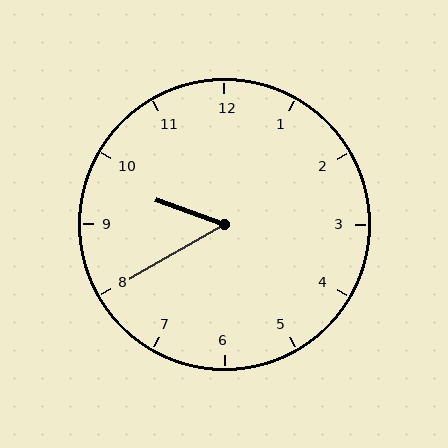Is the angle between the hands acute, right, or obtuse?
It is acute.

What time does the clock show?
9:40.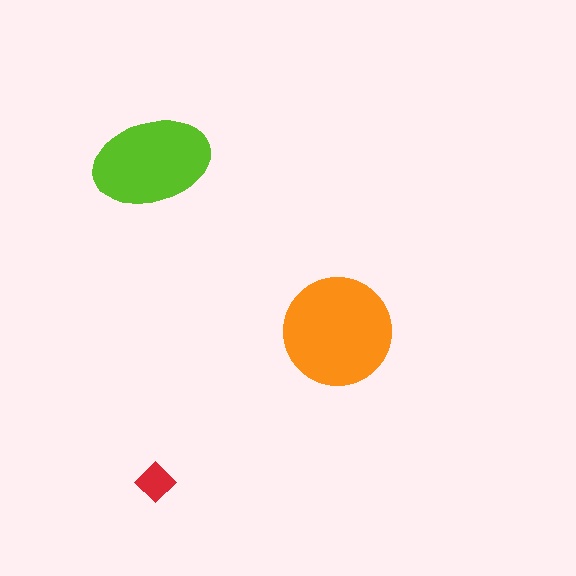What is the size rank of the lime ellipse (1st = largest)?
2nd.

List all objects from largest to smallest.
The orange circle, the lime ellipse, the red diamond.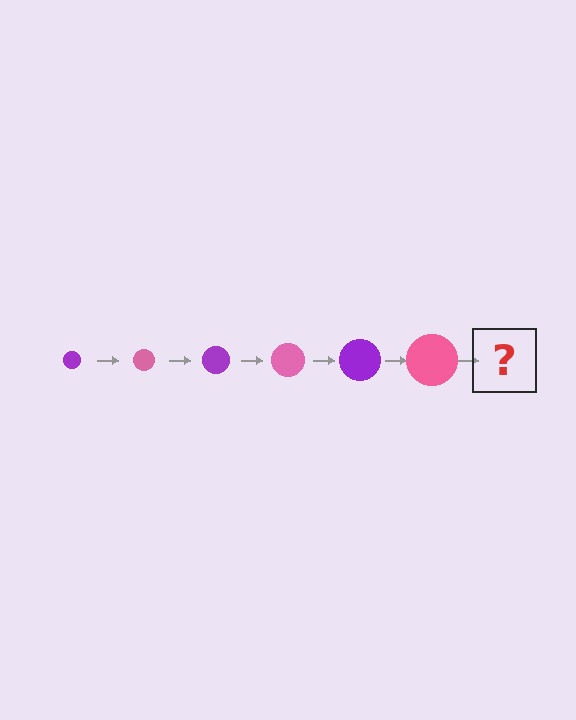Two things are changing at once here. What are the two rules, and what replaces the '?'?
The two rules are that the circle grows larger each step and the color cycles through purple and pink. The '?' should be a purple circle, larger than the previous one.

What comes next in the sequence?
The next element should be a purple circle, larger than the previous one.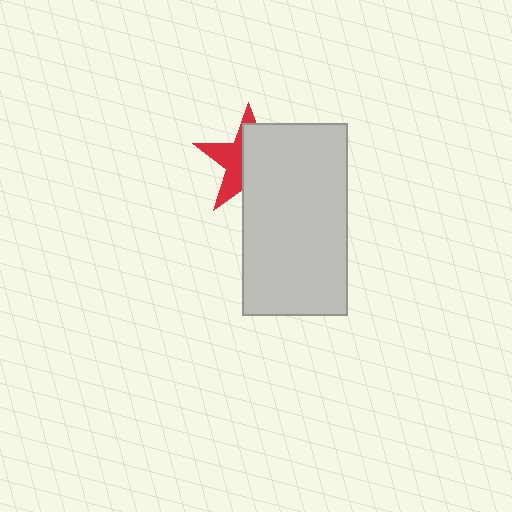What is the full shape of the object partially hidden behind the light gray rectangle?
The partially hidden object is a red star.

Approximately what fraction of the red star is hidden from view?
Roughly 59% of the red star is hidden behind the light gray rectangle.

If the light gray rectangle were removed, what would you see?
You would see the complete red star.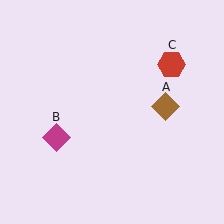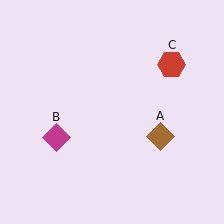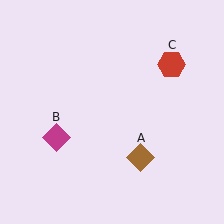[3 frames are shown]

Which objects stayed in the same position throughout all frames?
Magenta diamond (object B) and red hexagon (object C) remained stationary.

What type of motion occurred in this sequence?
The brown diamond (object A) rotated clockwise around the center of the scene.